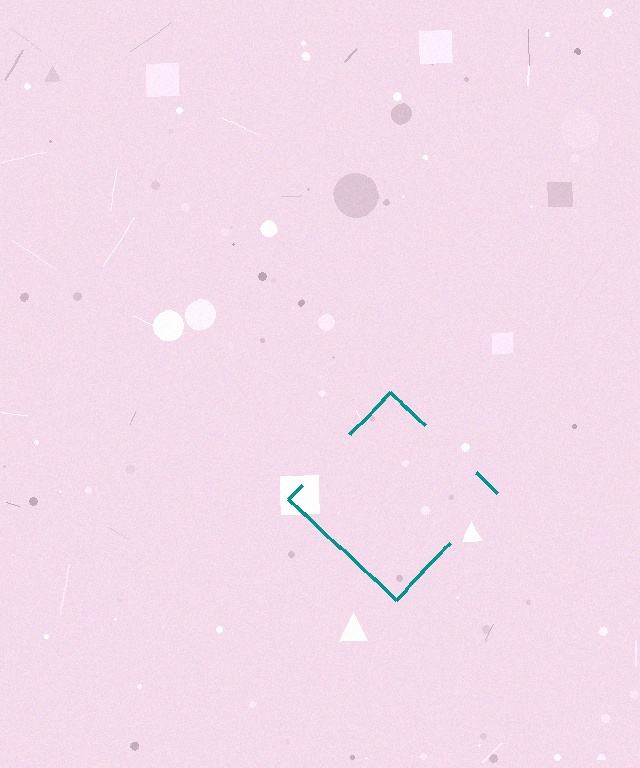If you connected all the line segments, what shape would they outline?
They would outline a diamond.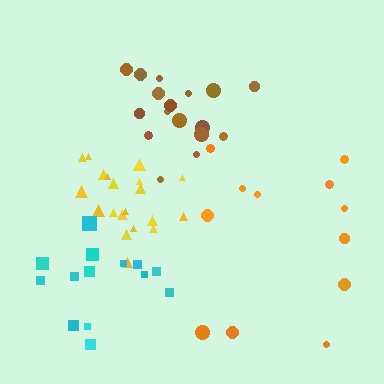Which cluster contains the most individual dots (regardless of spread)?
Yellow (21).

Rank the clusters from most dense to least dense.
yellow, brown, cyan, orange.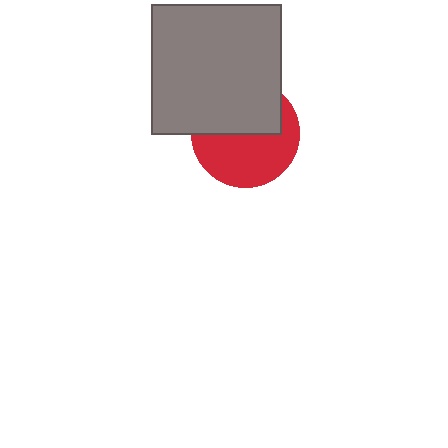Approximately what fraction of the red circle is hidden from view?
Roughly 46% of the red circle is hidden behind the gray square.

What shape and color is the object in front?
The object in front is a gray square.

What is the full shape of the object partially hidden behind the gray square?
The partially hidden object is a red circle.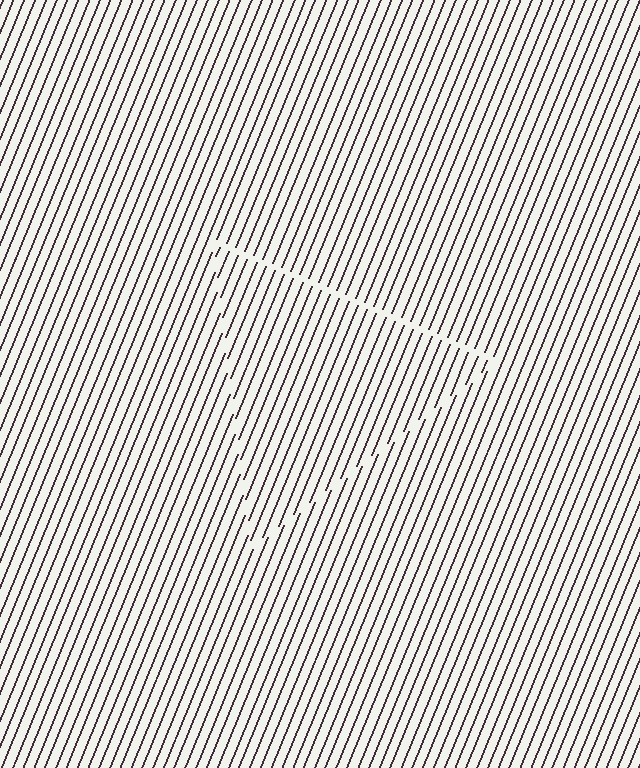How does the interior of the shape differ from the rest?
The interior of the shape contains the same grating, shifted by half a period — the contour is defined by the phase discontinuity where line-ends from the inner and outer gratings abut.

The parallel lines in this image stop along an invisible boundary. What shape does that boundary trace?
An illusory triangle. The interior of the shape contains the same grating, shifted by half a period — the contour is defined by the phase discontinuity where line-ends from the inner and outer gratings abut.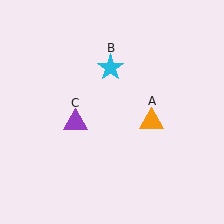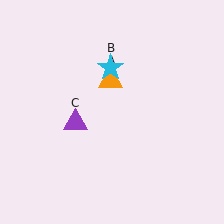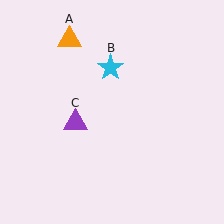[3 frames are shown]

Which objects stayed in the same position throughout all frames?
Cyan star (object B) and purple triangle (object C) remained stationary.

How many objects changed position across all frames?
1 object changed position: orange triangle (object A).